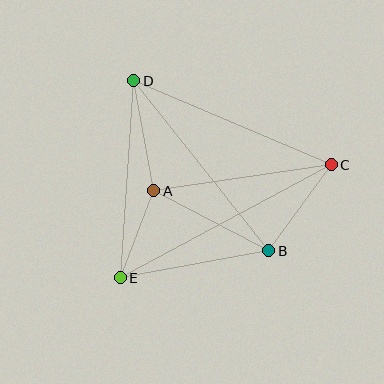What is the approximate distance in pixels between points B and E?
The distance between B and E is approximately 151 pixels.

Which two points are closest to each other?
Points A and E are closest to each other.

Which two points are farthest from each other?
Points C and E are farthest from each other.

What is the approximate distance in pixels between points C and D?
The distance between C and D is approximately 215 pixels.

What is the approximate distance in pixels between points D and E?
The distance between D and E is approximately 197 pixels.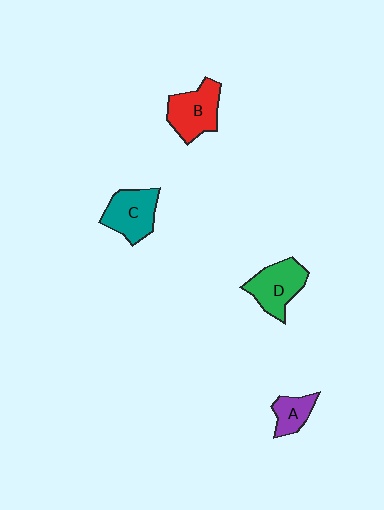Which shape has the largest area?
Shape B (red).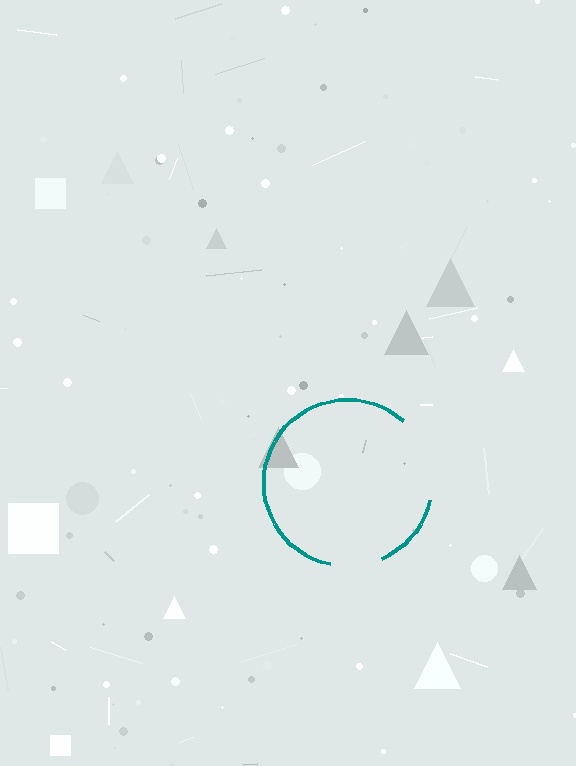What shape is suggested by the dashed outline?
The dashed outline suggests a circle.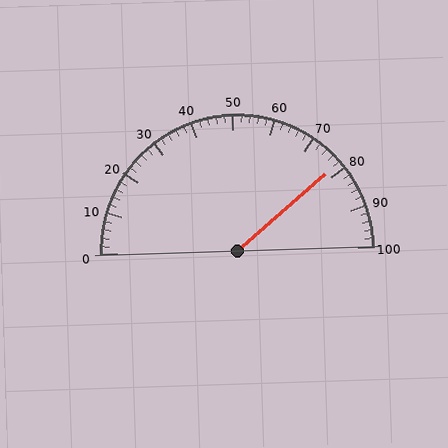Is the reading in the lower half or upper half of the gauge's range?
The reading is in the upper half of the range (0 to 100).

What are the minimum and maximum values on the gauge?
The gauge ranges from 0 to 100.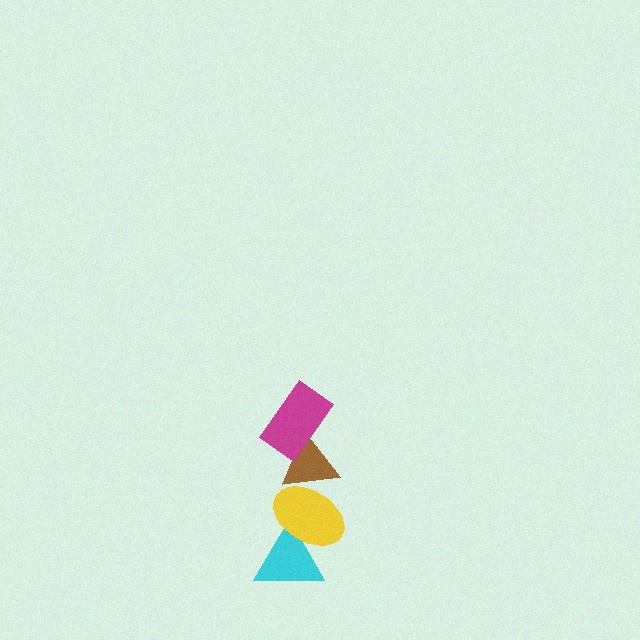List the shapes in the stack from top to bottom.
From top to bottom: the magenta rectangle, the brown triangle, the yellow ellipse, the cyan triangle.